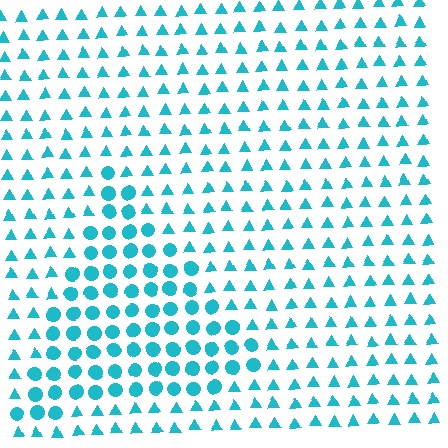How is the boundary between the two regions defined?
The boundary is defined by a change in element shape: circles inside vs. triangles outside. All elements share the same color and spacing.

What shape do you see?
I see a triangle.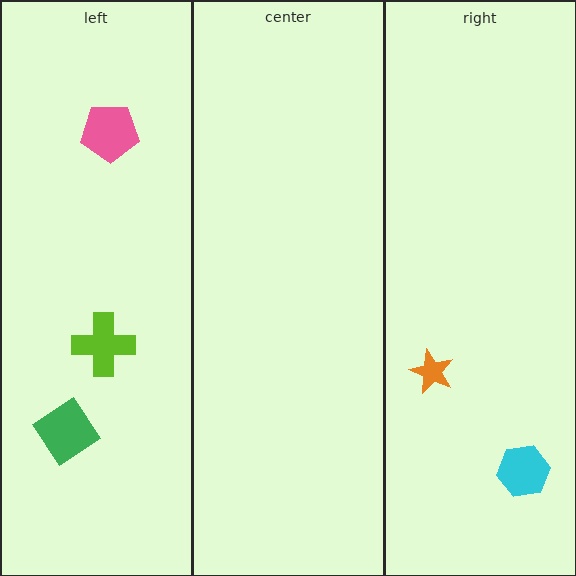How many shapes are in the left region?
3.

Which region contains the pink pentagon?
The left region.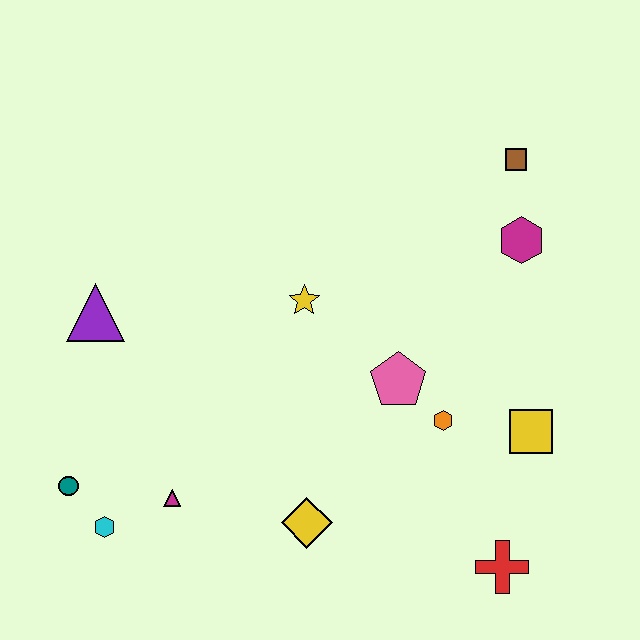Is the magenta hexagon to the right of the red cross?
Yes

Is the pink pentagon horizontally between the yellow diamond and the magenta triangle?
No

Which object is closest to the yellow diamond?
The magenta triangle is closest to the yellow diamond.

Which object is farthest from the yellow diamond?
The brown square is farthest from the yellow diamond.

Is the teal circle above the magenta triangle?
Yes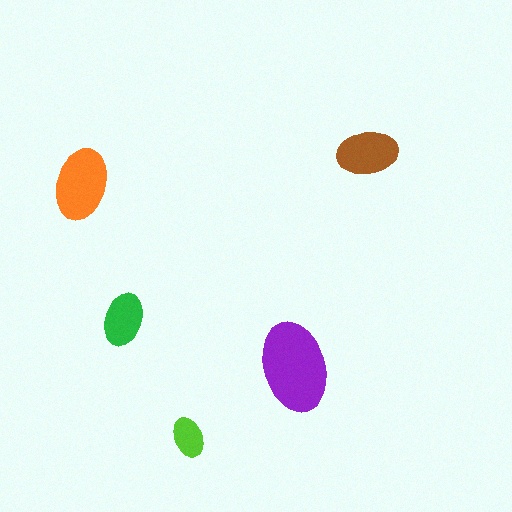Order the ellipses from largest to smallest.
the purple one, the orange one, the brown one, the green one, the lime one.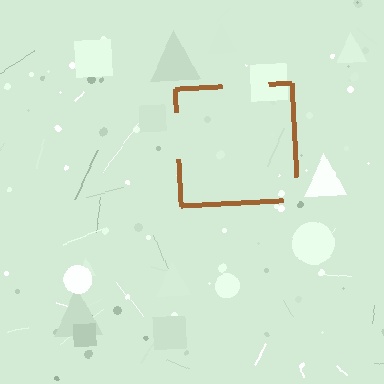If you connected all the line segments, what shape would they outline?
They would outline a square.